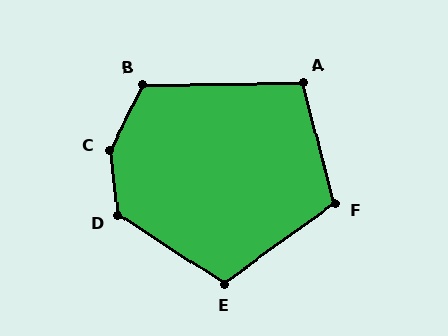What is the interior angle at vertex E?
Approximately 111 degrees (obtuse).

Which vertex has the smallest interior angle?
A, at approximately 104 degrees.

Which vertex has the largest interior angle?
C, at approximately 145 degrees.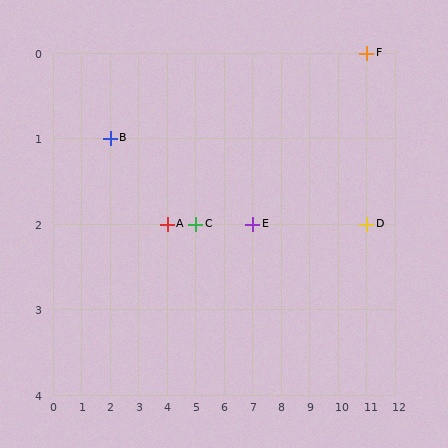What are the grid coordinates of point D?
Point D is at grid coordinates (11, 2).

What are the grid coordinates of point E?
Point E is at grid coordinates (7, 2).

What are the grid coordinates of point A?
Point A is at grid coordinates (4, 2).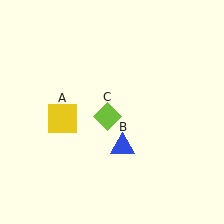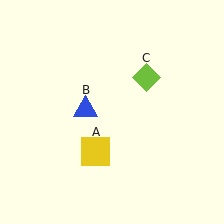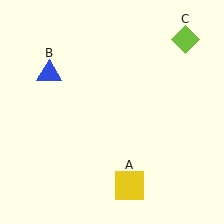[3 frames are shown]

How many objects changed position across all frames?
3 objects changed position: yellow square (object A), blue triangle (object B), lime diamond (object C).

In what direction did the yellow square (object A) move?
The yellow square (object A) moved down and to the right.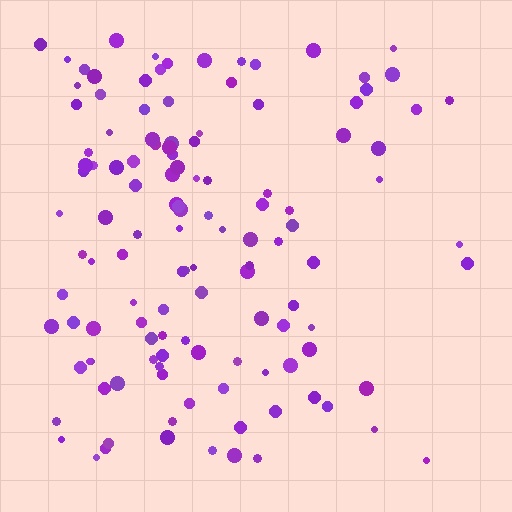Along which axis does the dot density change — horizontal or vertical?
Horizontal.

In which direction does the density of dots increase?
From right to left, with the left side densest.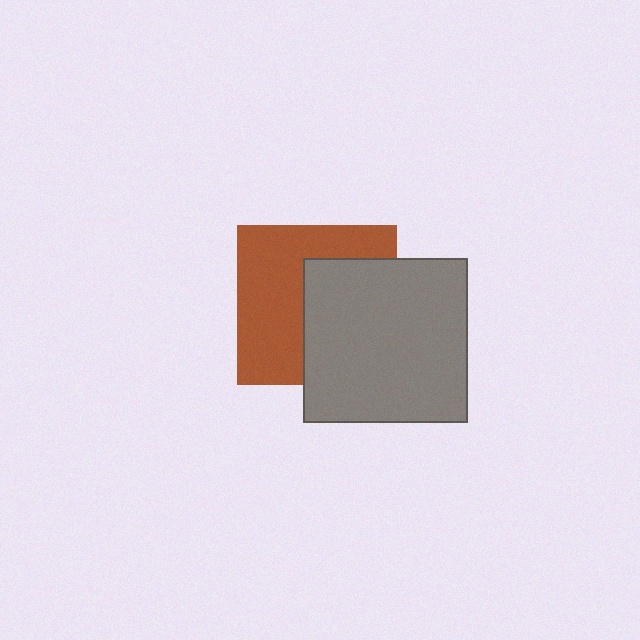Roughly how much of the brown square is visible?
About half of it is visible (roughly 53%).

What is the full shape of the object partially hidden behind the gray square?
The partially hidden object is a brown square.